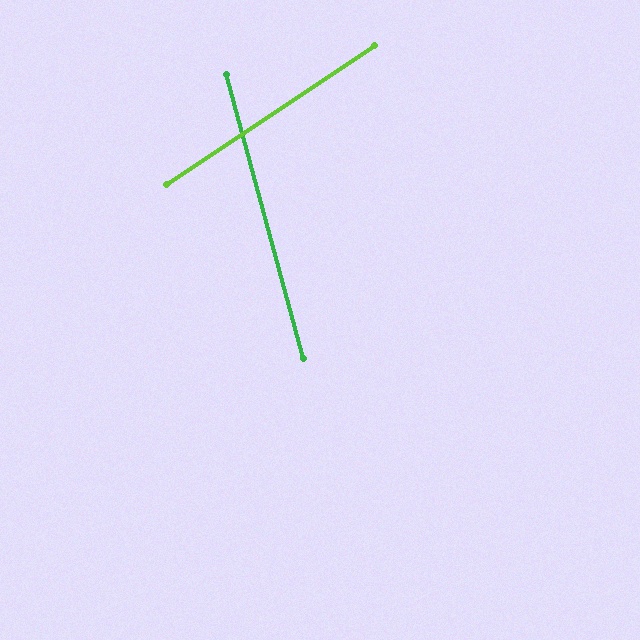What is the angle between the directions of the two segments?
Approximately 71 degrees.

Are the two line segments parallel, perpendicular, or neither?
Neither parallel nor perpendicular — they differ by about 71°.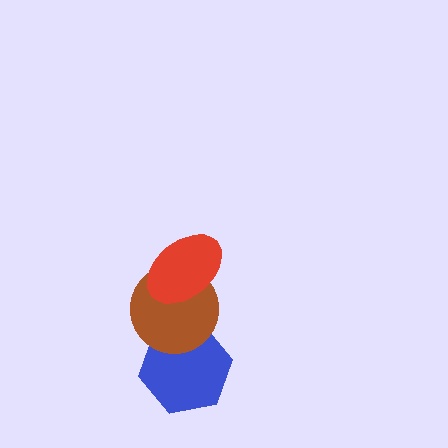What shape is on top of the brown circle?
The red ellipse is on top of the brown circle.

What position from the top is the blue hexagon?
The blue hexagon is 3rd from the top.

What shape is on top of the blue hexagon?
The brown circle is on top of the blue hexagon.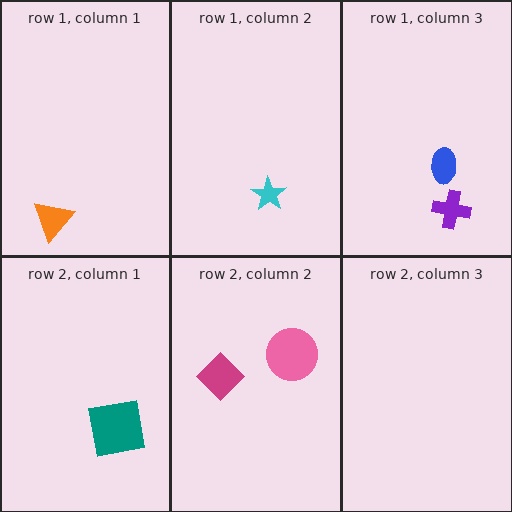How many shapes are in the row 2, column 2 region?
2.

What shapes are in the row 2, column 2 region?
The pink circle, the magenta diamond.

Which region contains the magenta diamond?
The row 2, column 2 region.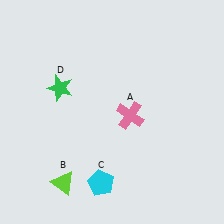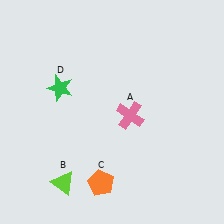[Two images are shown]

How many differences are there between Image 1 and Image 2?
There is 1 difference between the two images.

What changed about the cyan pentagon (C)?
In Image 1, C is cyan. In Image 2, it changed to orange.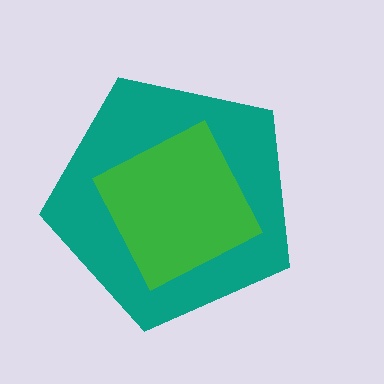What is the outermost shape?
The teal pentagon.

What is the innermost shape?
The green square.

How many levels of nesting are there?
2.